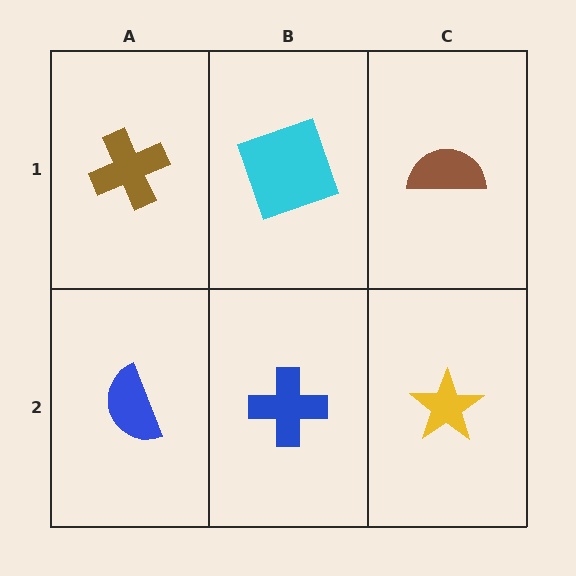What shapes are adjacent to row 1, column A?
A blue semicircle (row 2, column A), a cyan square (row 1, column B).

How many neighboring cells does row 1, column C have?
2.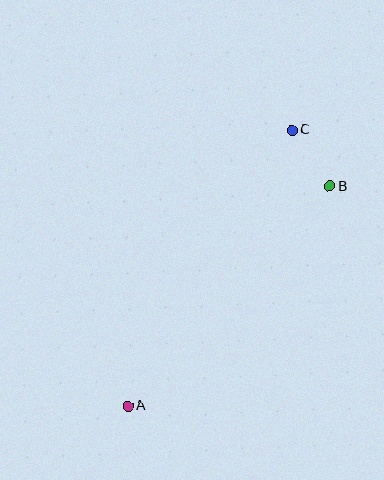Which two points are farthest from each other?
Points A and C are farthest from each other.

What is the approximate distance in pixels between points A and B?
The distance between A and B is approximately 298 pixels.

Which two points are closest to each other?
Points B and C are closest to each other.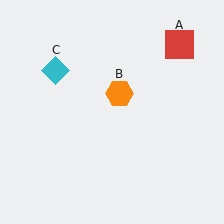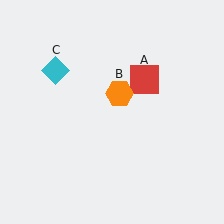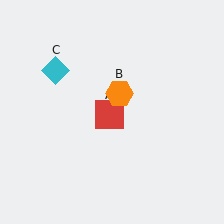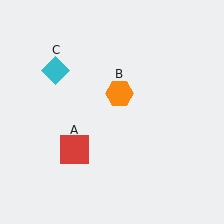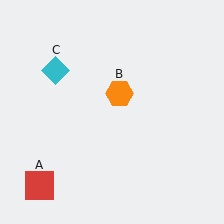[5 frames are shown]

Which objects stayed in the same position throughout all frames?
Orange hexagon (object B) and cyan diamond (object C) remained stationary.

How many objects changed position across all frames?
1 object changed position: red square (object A).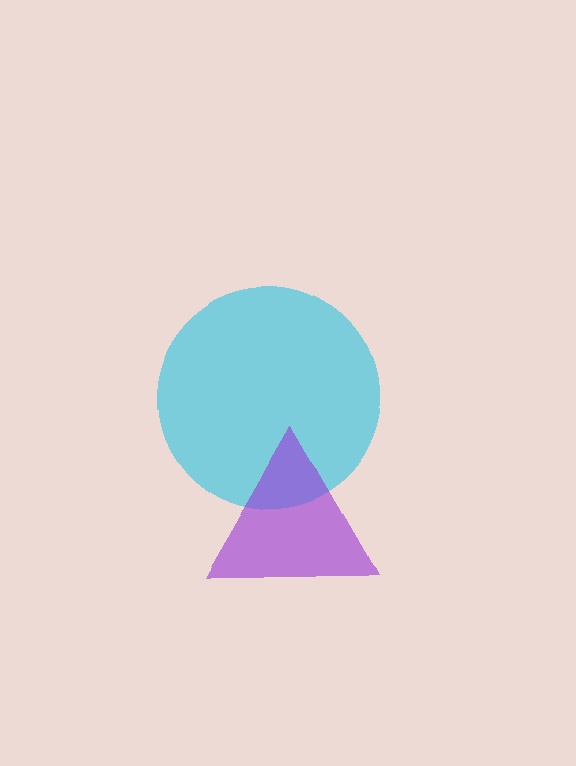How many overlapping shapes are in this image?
There are 2 overlapping shapes in the image.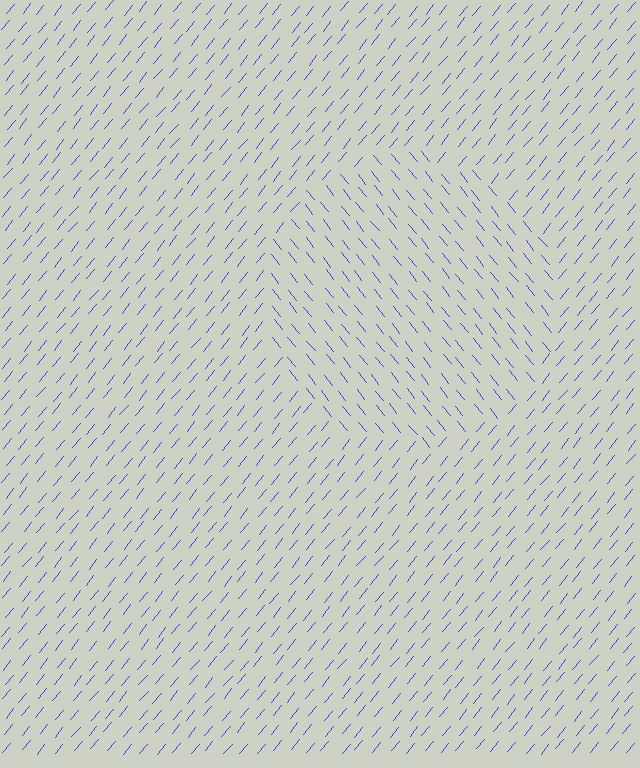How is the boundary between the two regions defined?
The boundary is defined purely by a change in line orientation (approximately 79 degrees difference). All lines are the same color and thickness.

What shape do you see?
I see a circle.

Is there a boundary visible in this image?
Yes, there is a texture boundary formed by a change in line orientation.